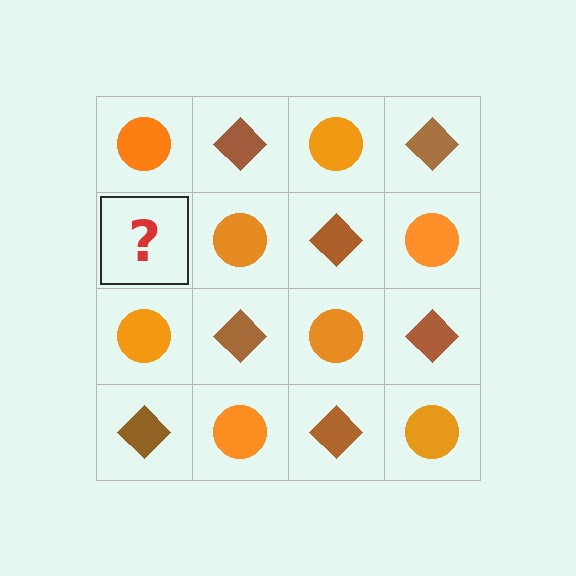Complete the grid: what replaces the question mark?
The question mark should be replaced with a brown diamond.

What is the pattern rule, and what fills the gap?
The rule is that it alternates orange circle and brown diamond in a checkerboard pattern. The gap should be filled with a brown diamond.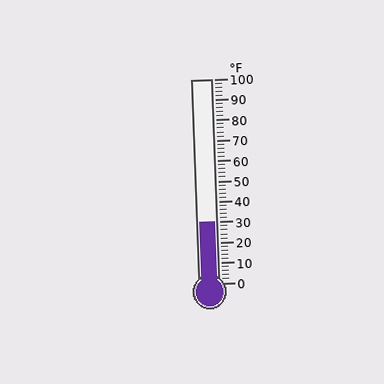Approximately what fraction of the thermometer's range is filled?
The thermometer is filled to approximately 30% of its range.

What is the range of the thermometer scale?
The thermometer scale ranges from 0°F to 100°F.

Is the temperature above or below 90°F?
The temperature is below 90°F.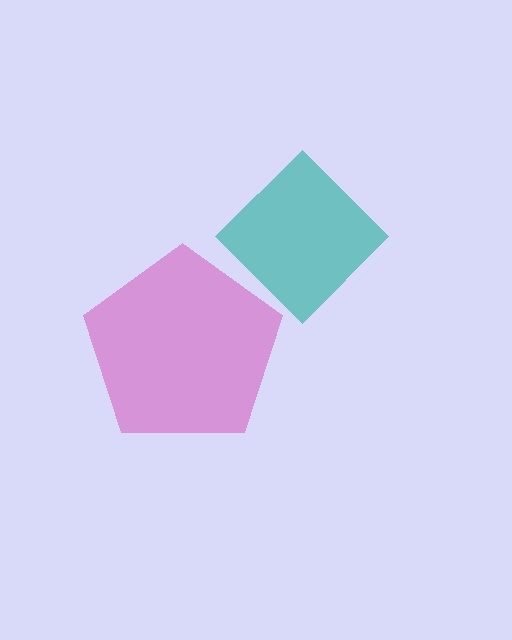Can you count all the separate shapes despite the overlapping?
Yes, there are 2 separate shapes.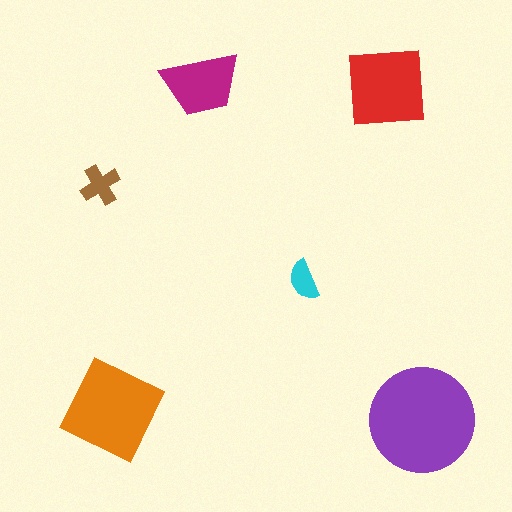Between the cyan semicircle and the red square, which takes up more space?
The red square.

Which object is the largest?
The purple circle.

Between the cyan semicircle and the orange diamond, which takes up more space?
The orange diamond.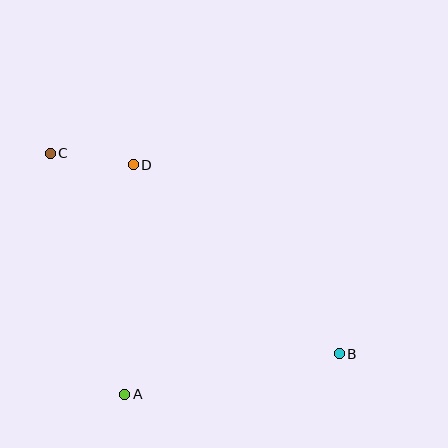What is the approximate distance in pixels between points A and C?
The distance between A and C is approximately 252 pixels.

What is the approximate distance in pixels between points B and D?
The distance between B and D is approximately 280 pixels.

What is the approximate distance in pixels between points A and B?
The distance between A and B is approximately 218 pixels.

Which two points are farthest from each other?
Points B and C are farthest from each other.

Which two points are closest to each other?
Points C and D are closest to each other.